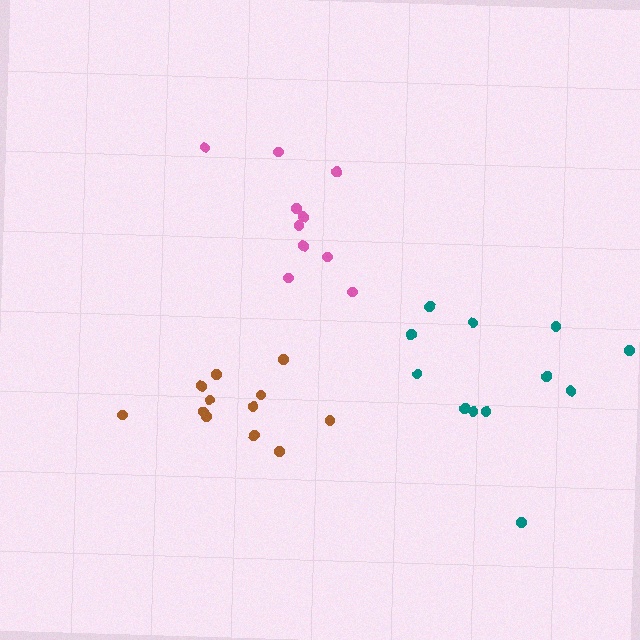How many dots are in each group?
Group 1: 10 dots, Group 2: 12 dots, Group 3: 12 dots (34 total).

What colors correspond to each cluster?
The clusters are colored: pink, brown, teal.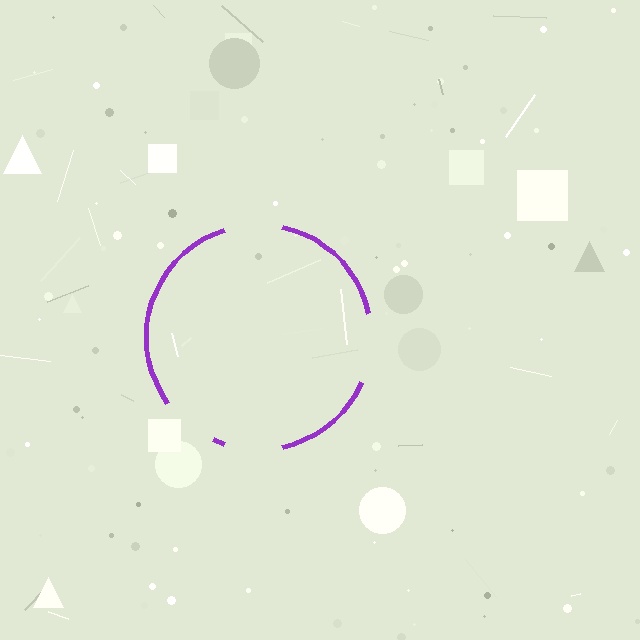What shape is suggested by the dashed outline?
The dashed outline suggests a circle.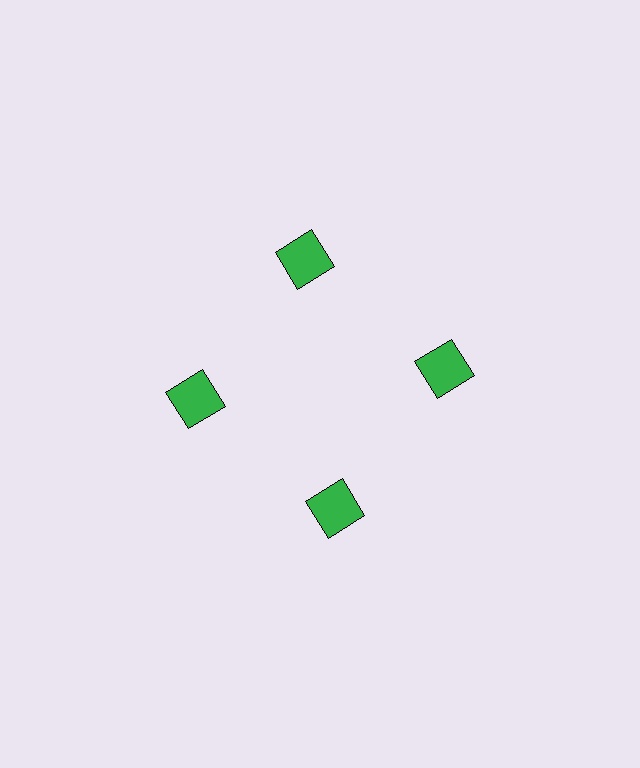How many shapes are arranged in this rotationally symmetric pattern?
There are 4 shapes, arranged in 4 groups of 1.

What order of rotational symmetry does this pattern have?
This pattern has 4-fold rotational symmetry.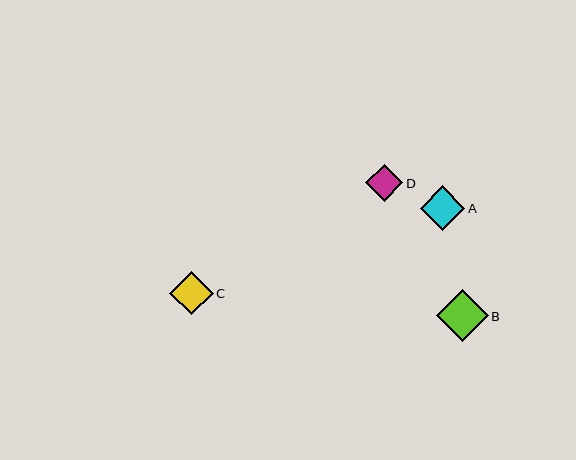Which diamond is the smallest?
Diamond D is the smallest with a size of approximately 37 pixels.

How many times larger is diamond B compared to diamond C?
Diamond B is approximately 1.2 times the size of diamond C.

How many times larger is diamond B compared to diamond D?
Diamond B is approximately 1.4 times the size of diamond D.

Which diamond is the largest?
Diamond B is the largest with a size of approximately 52 pixels.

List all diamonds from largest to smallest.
From largest to smallest: B, A, C, D.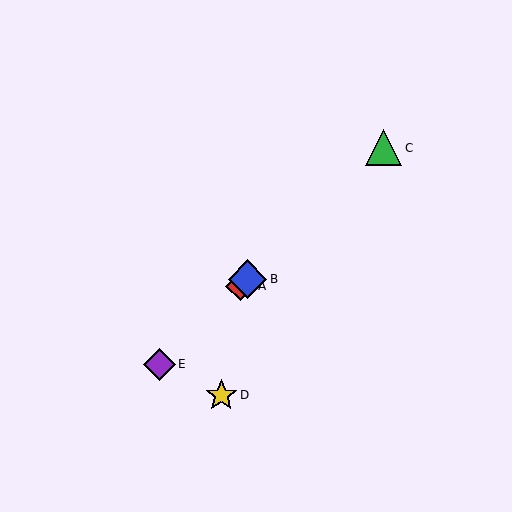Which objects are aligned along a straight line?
Objects A, B, C, E are aligned along a straight line.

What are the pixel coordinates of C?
Object C is at (384, 148).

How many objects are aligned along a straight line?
4 objects (A, B, C, E) are aligned along a straight line.